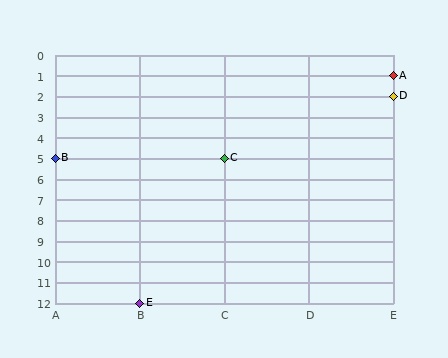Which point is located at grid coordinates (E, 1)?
Point A is at (E, 1).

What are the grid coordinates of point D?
Point D is at grid coordinates (E, 2).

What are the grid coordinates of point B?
Point B is at grid coordinates (A, 5).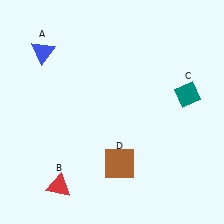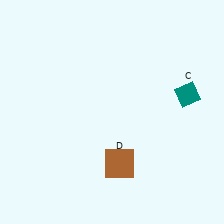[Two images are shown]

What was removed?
The blue triangle (A), the red triangle (B) were removed in Image 2.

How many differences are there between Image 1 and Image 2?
There are 2 differences between the two images.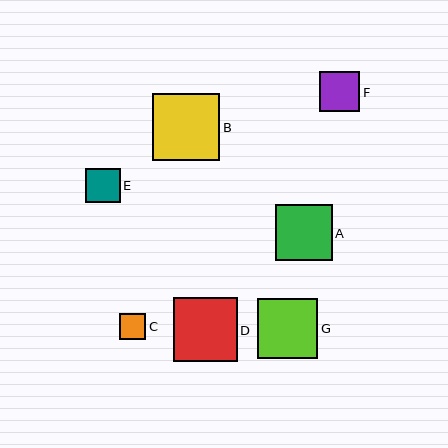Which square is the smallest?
Square C is the smallest with a size of approximately 27 pixels.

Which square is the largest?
Square B is the largest with a size of approximately 68 pixels.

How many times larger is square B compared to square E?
Square B is approximately 2.0 times the size of square E.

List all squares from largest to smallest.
From largest to smallest: B, D, G, A, F, E, C.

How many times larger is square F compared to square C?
Square F is approximately 1.5 times the size of square C.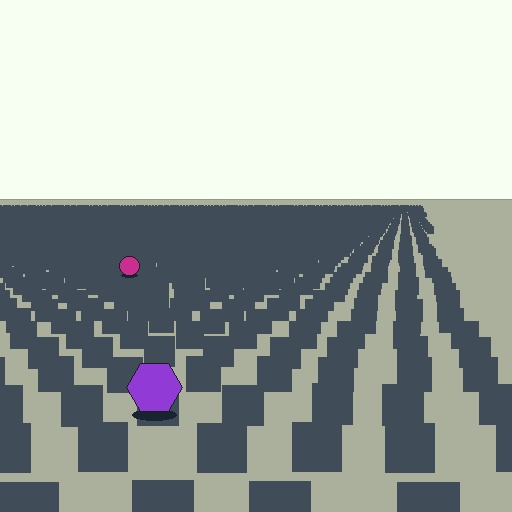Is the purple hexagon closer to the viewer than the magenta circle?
Yes. The purple hexagon is closer — you can tell from the texture gradient: the ground texture is coarser near it.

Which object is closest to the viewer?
The purple hexagon is closest. The texture marks near it are larger and more spread out.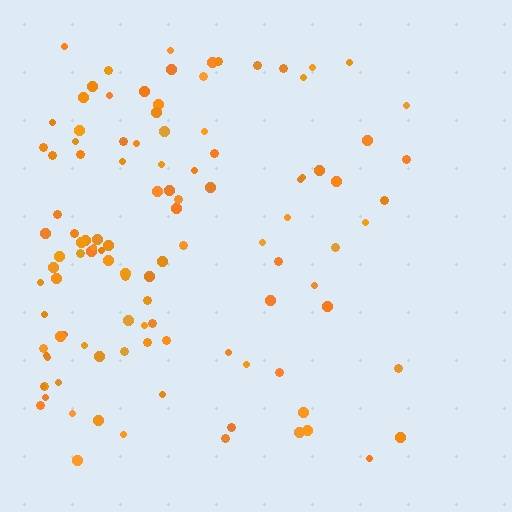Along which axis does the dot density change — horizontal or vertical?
Horizontal.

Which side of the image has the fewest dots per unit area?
The right.